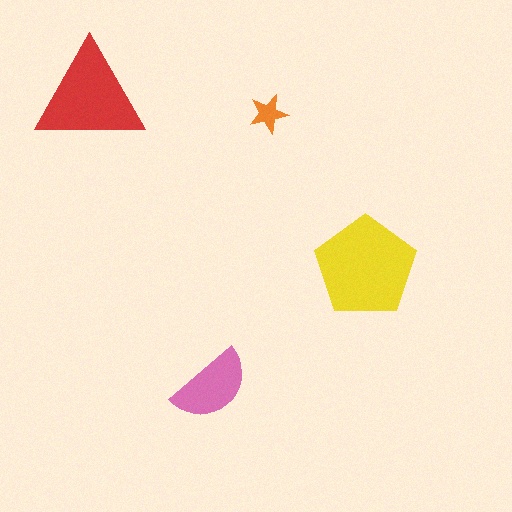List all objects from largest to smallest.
The yellow pentagon, the red triangle, the pink semicircle, the orange star.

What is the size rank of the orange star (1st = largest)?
4th.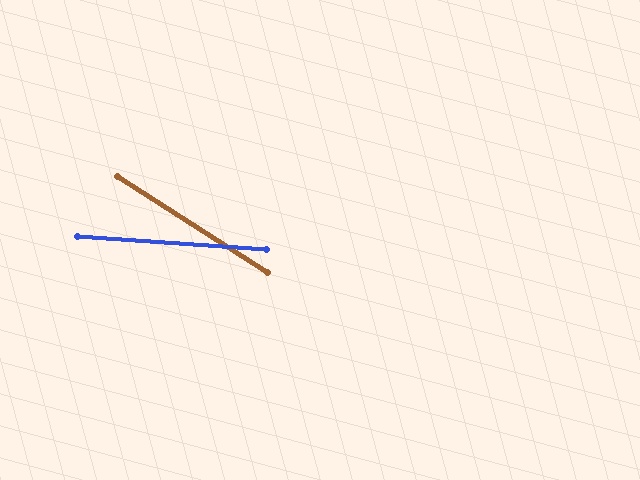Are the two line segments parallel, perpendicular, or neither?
Neither parallel nor perpendicular — they differ by about 29°.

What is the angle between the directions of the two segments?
Approximately 29 degrees.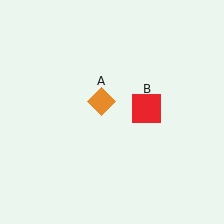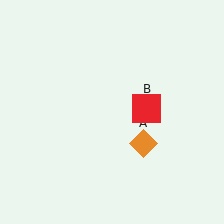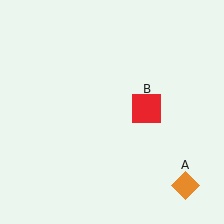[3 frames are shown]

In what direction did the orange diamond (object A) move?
The orange diamond (object A) moved down and to the right.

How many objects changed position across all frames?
1 object changed position: orange diamond (object A).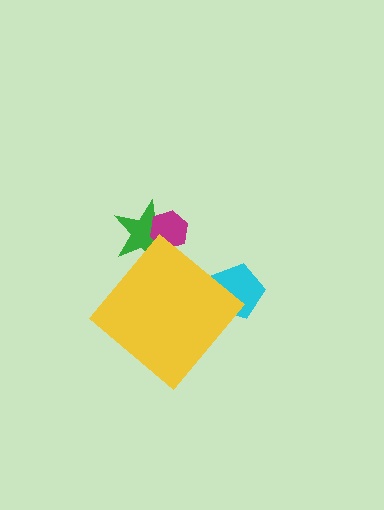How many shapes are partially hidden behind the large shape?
3 shapes are partially hidden.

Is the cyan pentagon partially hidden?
Yes, the cyan pentagon is partially hidden behind the yellow diamond.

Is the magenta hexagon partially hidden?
Yes, the magenta hexagon is partially hidden behind the yellow diamond.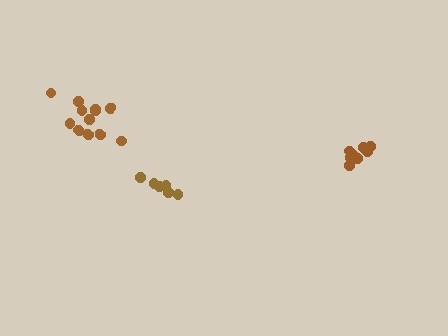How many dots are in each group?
Group 1: 6 dots, Group 2: 12 dots, Group 3: 8 dots (26 total).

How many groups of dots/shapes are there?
There are 3 groups.